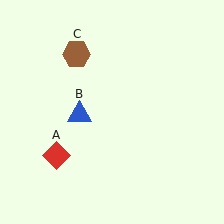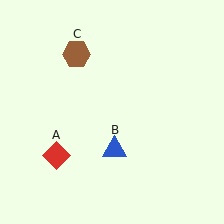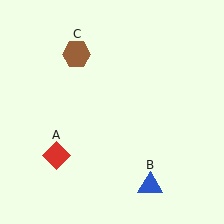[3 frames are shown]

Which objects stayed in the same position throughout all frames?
Red diamond (object A) and brown hexagon (object C) remained stationary.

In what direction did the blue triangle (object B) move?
The blue triangle (object B) moved down and to the right.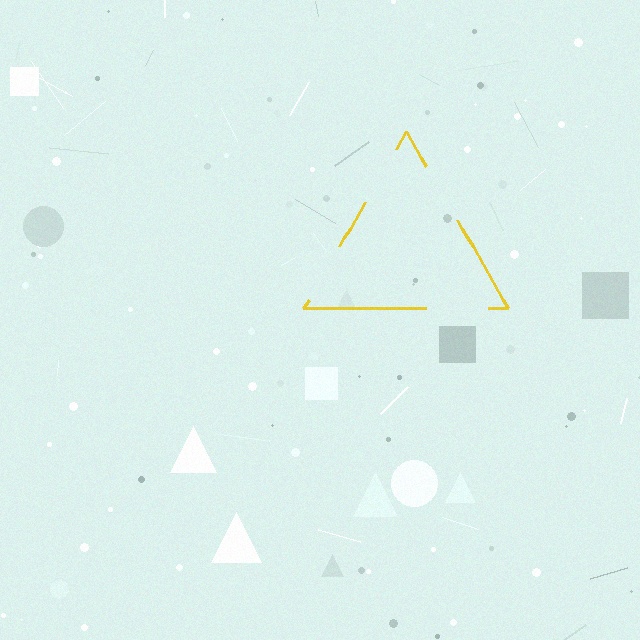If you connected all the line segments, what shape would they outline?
They would outline a triangle.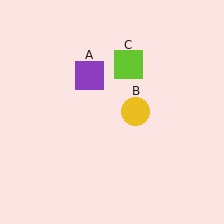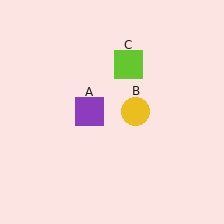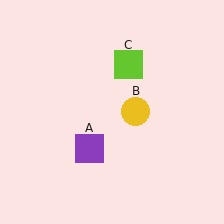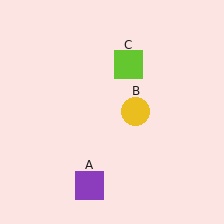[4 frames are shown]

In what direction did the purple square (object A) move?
The purple square (object A) moved down.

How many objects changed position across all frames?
1 object changed position: purple square (object A).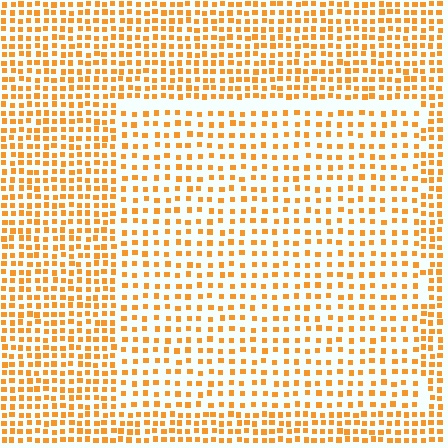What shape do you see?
I see a rectangle.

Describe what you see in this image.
The image contains small orange elements arranged at two different densities. A rectangle-shaped region is visible where the elements are less densely packed than the surrounding area.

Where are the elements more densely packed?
The elements are more densely packed outside the rectangle boundary.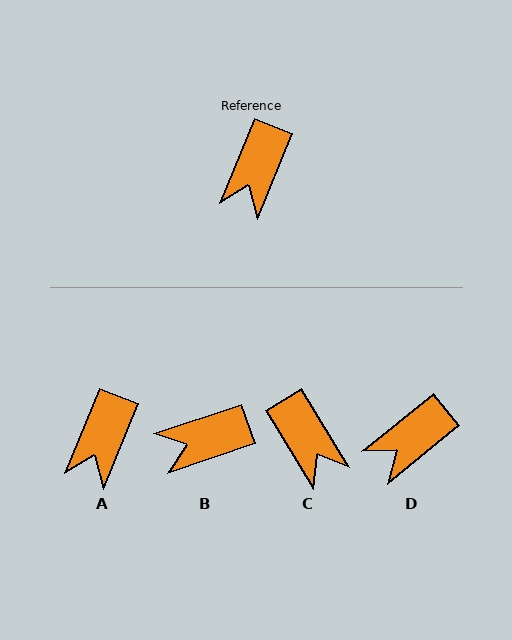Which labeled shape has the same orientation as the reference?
A.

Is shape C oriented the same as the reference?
No, it is off by about 54 degrees.